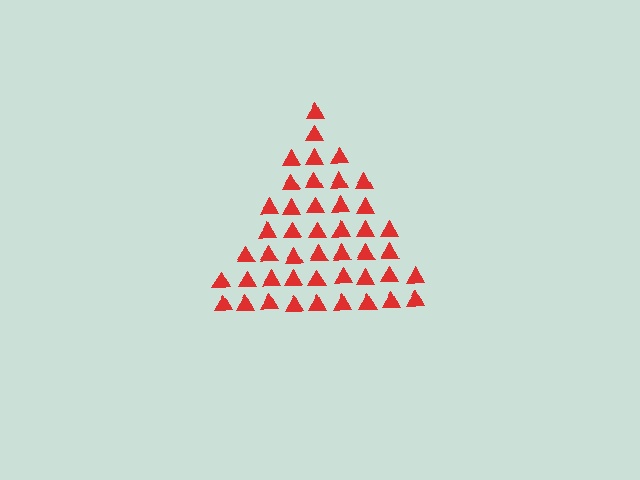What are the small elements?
The small elements are triangles.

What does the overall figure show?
The overall figure shows a triangle.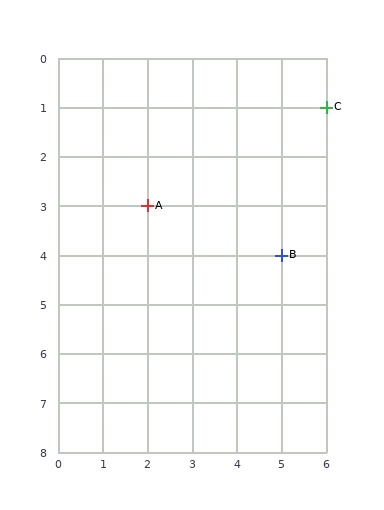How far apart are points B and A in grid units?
Points B and A are 3 columns and 1 row apart (about 3.2 grid units diagonally).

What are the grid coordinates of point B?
Point B is at grid coordinates (5, 4).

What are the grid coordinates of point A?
Point A is at grid coordinates (2, 3).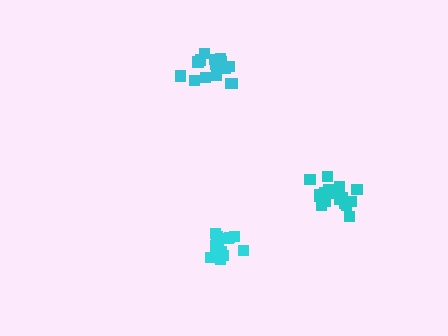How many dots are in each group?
Group 1: 15 dots, Group 2: 18 dots, Group 3: 14 dots (47 total).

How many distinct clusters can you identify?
There are 3 distinct clusters.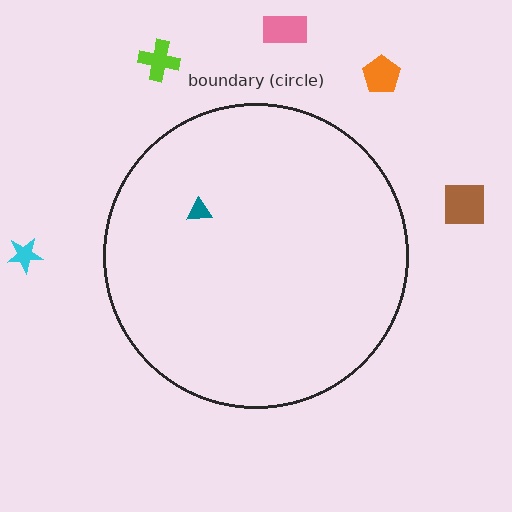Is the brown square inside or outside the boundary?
Outside.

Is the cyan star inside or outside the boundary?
Outside.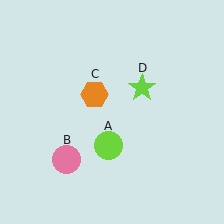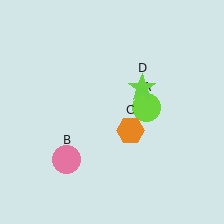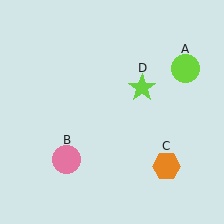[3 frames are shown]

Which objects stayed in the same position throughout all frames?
Pink circle (object B) and lime star (object D) remained stationary.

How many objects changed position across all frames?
2 objects changed position: lime circle (object A), orange hexagon (object C).